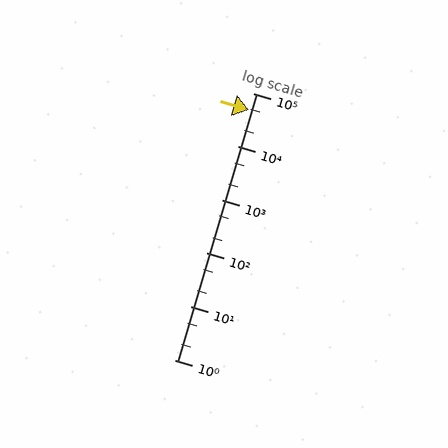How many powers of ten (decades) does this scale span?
The scale spans 5 decades, from 1 to 100000.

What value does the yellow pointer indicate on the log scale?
The pointer indicates approximately 49000.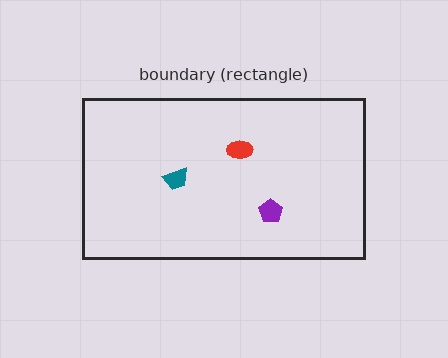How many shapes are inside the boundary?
3 inside, 0 outside.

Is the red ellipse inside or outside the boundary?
Inside.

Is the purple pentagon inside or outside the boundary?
Inside.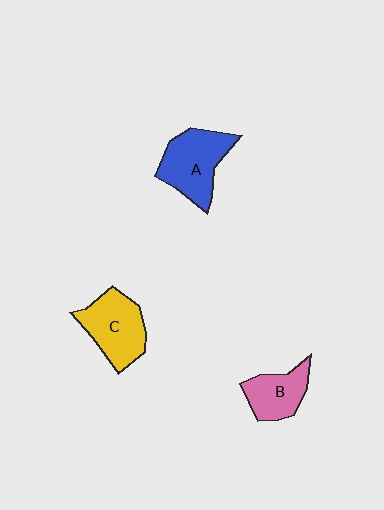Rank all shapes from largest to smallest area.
From largest to smallest: A (blue), C (yellow), B (pink).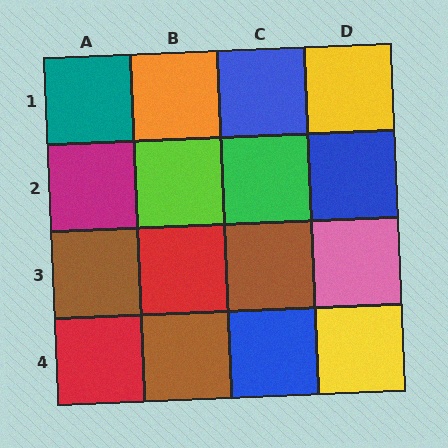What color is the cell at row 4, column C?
Blue.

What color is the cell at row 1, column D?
Yellow.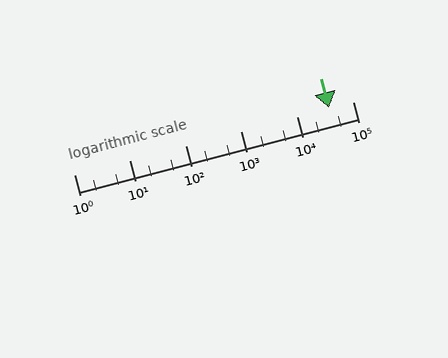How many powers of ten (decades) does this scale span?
The scale spans 5 decades, from 1 to 100000.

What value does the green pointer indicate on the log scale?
The pointer indicates approximately 38000.